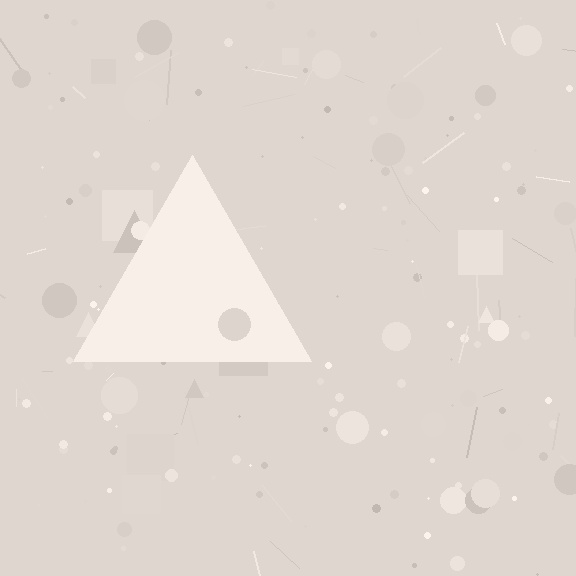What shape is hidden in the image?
A triangle is hidden in the image.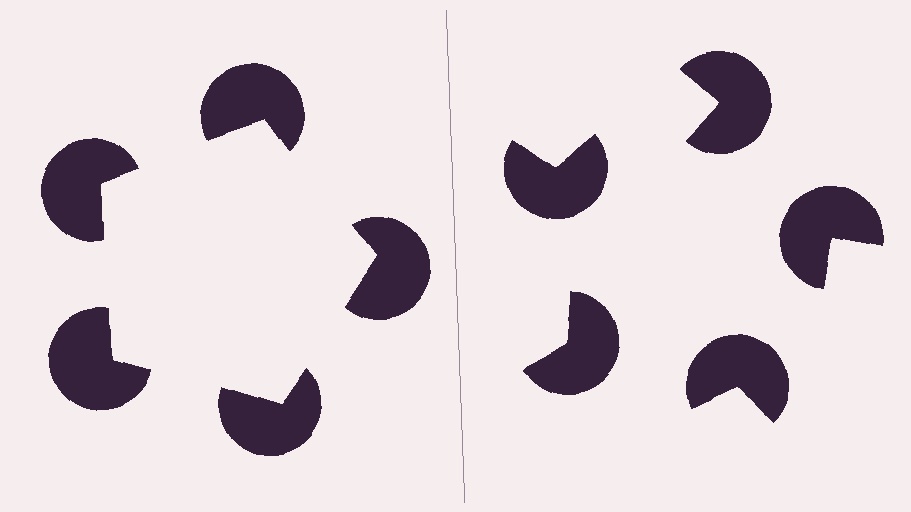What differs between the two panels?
The pac-man discs are positioned identically on both sides; only the wedge orientations differ. On the left they align to a pentagon; on the right they are misaligned.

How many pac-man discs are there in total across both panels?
10 — 5 on each side.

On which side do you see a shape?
An illusory pentagon appears on the left side. On the right side the wedge cuts are rotated, so no coherent shape forms.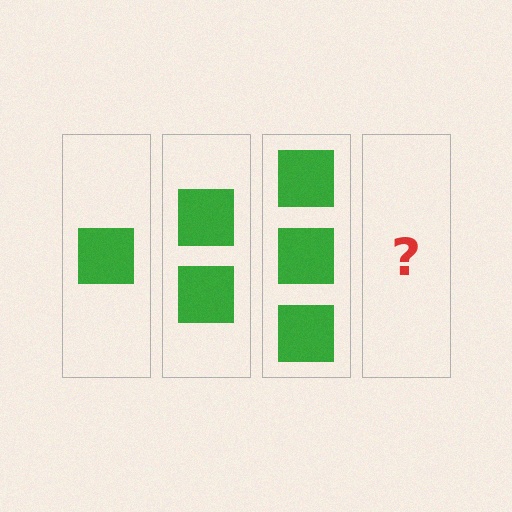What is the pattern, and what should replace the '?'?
The pattern is that each step adds one more square. The '?' should be 4 squares.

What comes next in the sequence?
The next element should be 4 squares.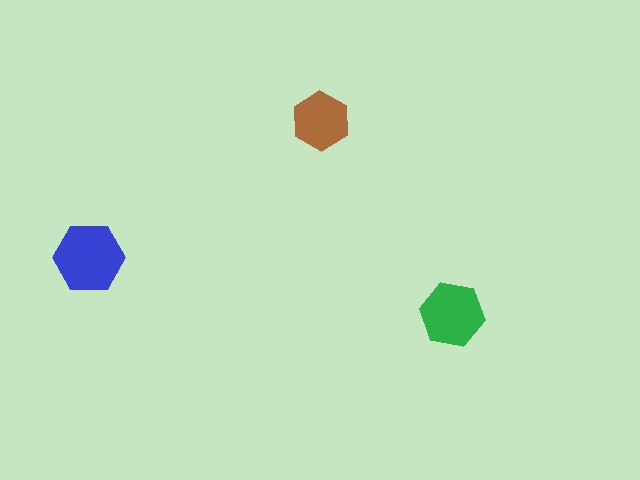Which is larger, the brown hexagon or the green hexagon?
The green one.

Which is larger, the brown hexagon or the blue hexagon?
The blue one.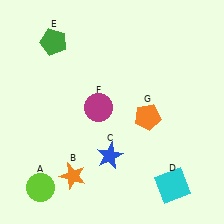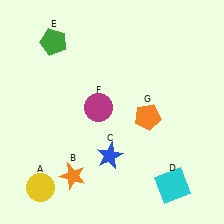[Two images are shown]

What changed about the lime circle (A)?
In Image 1, A is lime. In Image 2, it changed to yellow.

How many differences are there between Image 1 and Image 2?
There is 1 difference between the two images.